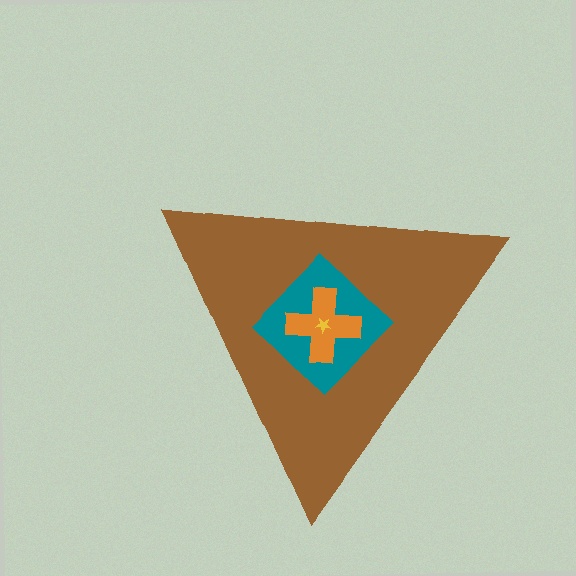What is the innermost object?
The yellow star.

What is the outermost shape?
The brown triangle.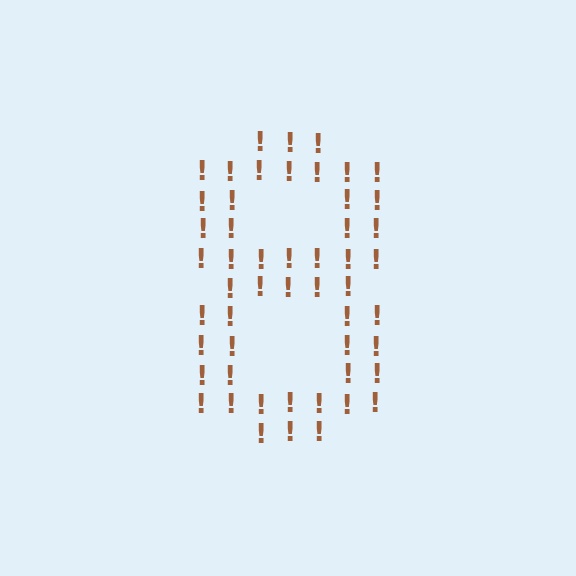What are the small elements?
The small elements are exclamation marks.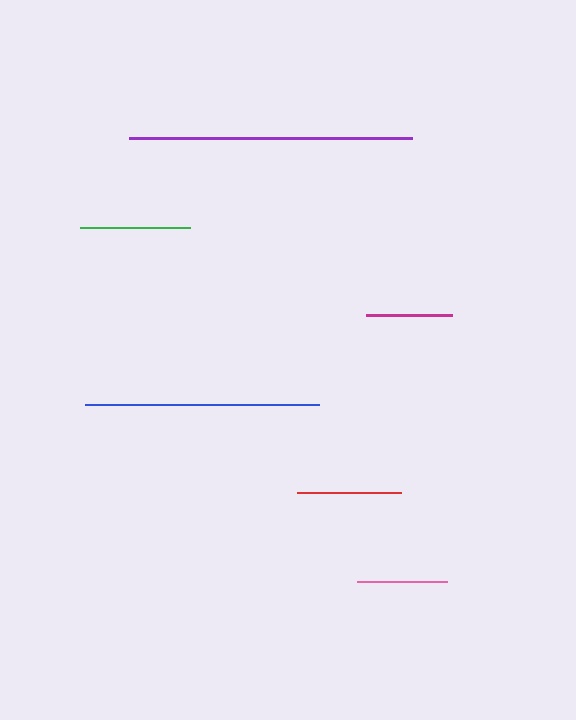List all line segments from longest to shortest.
From longest to shortest: purple, blue, green, red, pink, magenta.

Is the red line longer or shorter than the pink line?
The red line is longer than the pink line.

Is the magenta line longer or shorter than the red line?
The red line is longer than the magenta line.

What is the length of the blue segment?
The blue segment is approximately 234 pixels long.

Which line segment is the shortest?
The magenta line is the shortest at approximately 86 pixels.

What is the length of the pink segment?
The pink segment is approximately 90 pixels long.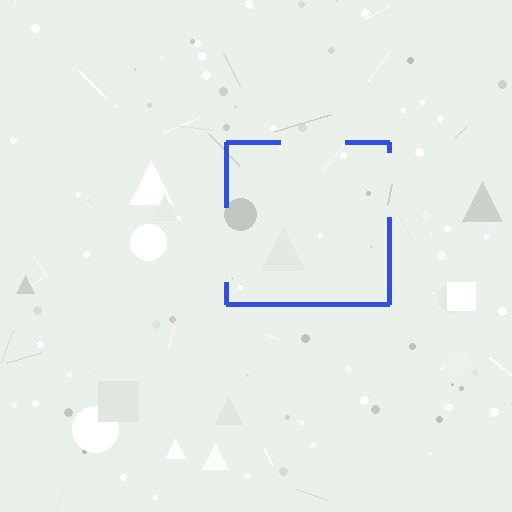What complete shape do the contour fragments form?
The contour fragments form a square.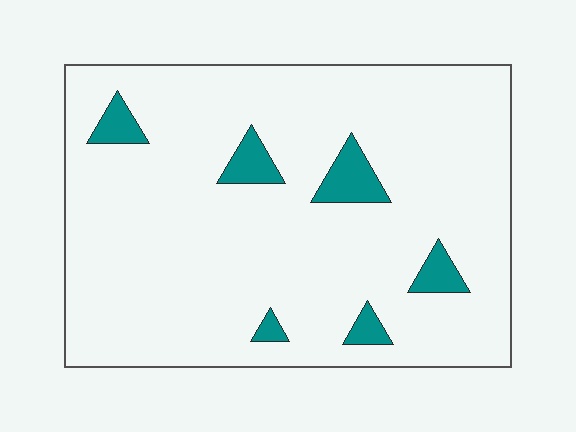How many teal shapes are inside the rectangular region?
6.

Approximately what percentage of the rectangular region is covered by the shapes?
Approximately 10%.